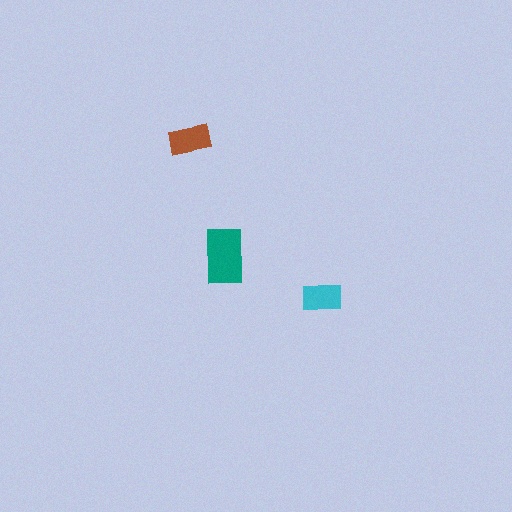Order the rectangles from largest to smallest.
the teal one, the brown one, the cyan one.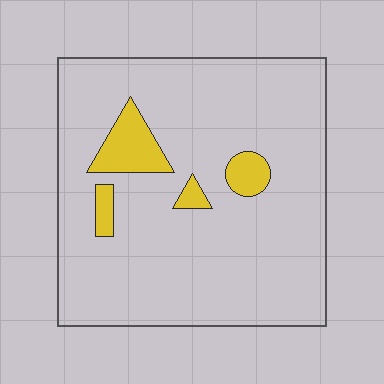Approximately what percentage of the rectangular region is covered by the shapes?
Approximately 10%.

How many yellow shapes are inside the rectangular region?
4.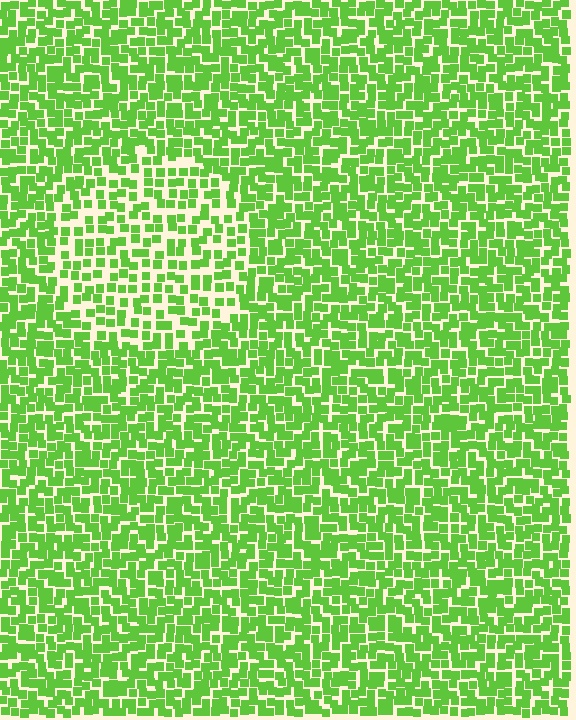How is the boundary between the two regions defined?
The boundary is defined by a change in element density (approximately 1.6x ratio). All elements are the same color, size, and shape.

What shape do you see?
I see a circle.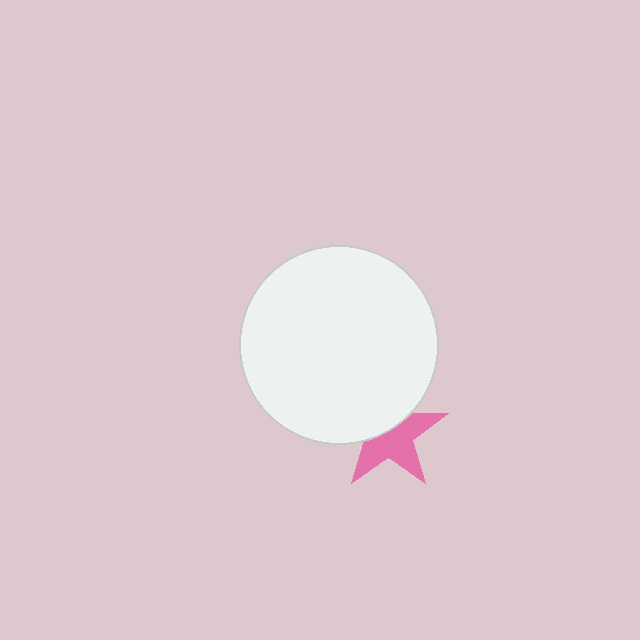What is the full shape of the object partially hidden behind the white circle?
The partially hidden object is a pink star.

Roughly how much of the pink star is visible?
About half of it is visible (roughly 57%).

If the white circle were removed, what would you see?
You would see the complete pink star.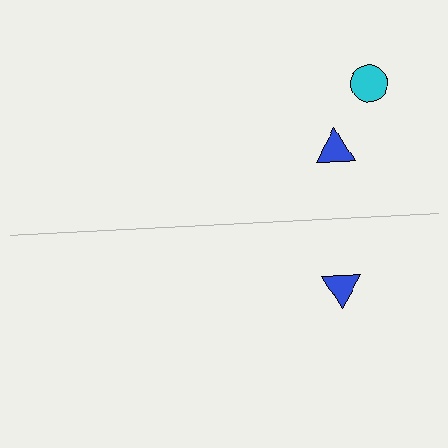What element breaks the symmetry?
A cyan circle is missing from the bottom side.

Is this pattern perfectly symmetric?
No, the pattern is not perfectly symmetric. A cyan circle is missing from the bottom side.